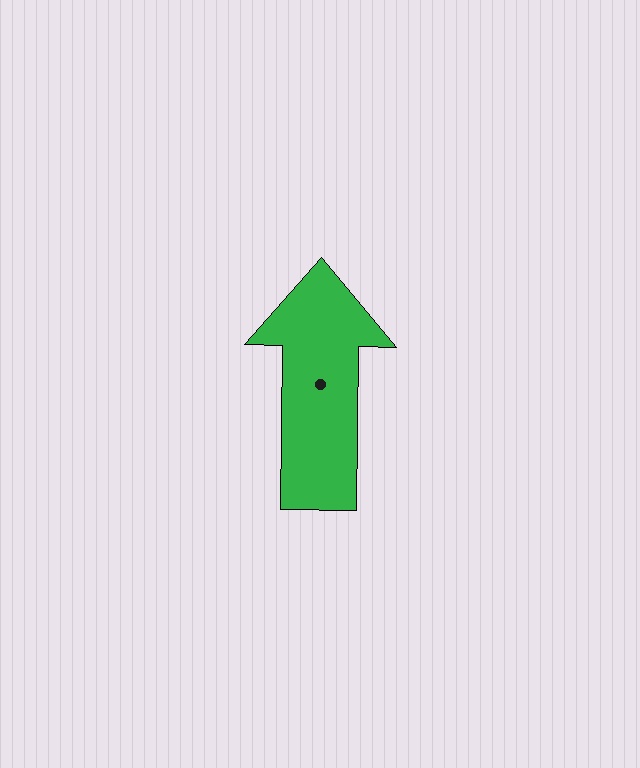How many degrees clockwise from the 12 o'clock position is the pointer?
Approximately 1 degrees.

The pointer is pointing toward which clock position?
Roughly 12 o'clock.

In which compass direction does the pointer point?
North.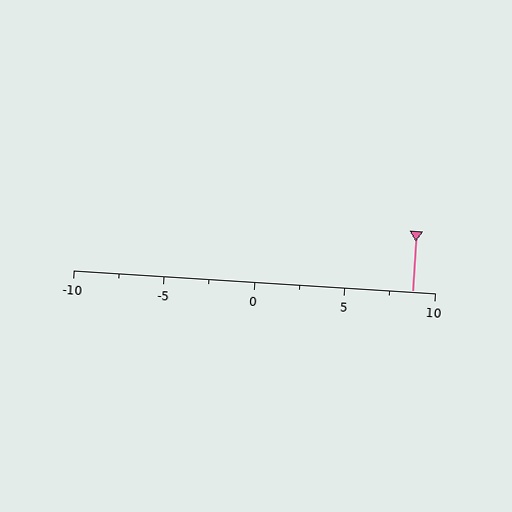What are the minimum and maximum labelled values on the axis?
The axis runs from -10 to 10.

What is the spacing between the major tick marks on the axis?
The major ticks are spaced 5 apart.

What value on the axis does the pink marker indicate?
The marker indicates approximately 8.8.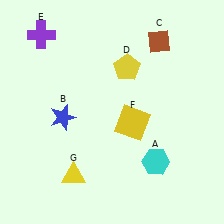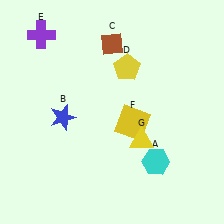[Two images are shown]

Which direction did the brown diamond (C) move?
The brown diamond (C) moved left.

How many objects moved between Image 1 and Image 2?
2 objects moved between the two images.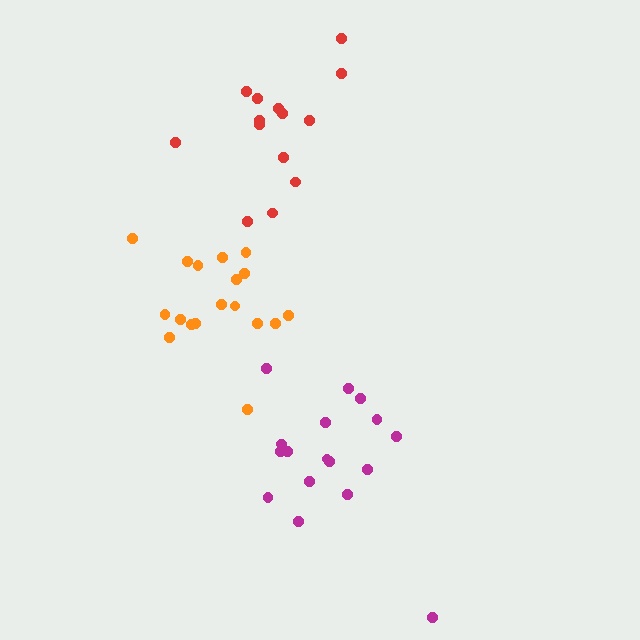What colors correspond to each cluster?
The clusters are colored: magenta, red, orange.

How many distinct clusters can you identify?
There are 3 distinct clusters.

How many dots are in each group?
Group 1: 17 dots, Group 2: 14 dots, Group 3: 18 dots (49 total).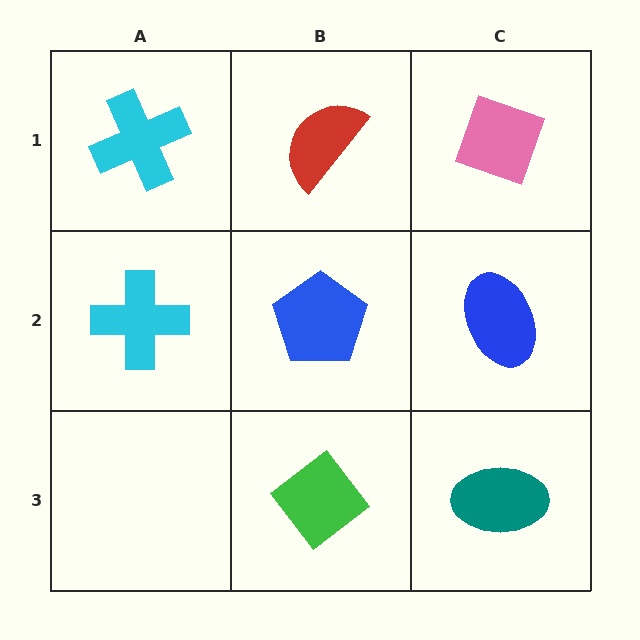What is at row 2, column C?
A blue ellipse.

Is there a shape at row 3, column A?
No, that cell is empty.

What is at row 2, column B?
A blue pentagon.